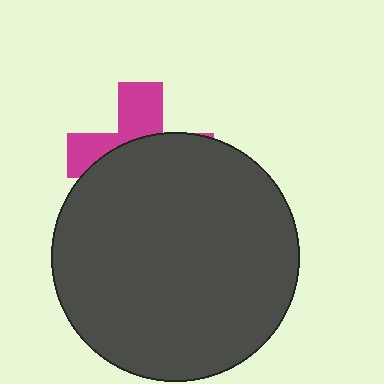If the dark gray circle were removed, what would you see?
You would see the complete magenta cross.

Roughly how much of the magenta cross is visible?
A small part of it is visible (roughly 37%).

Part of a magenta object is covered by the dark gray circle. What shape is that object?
It is a cross.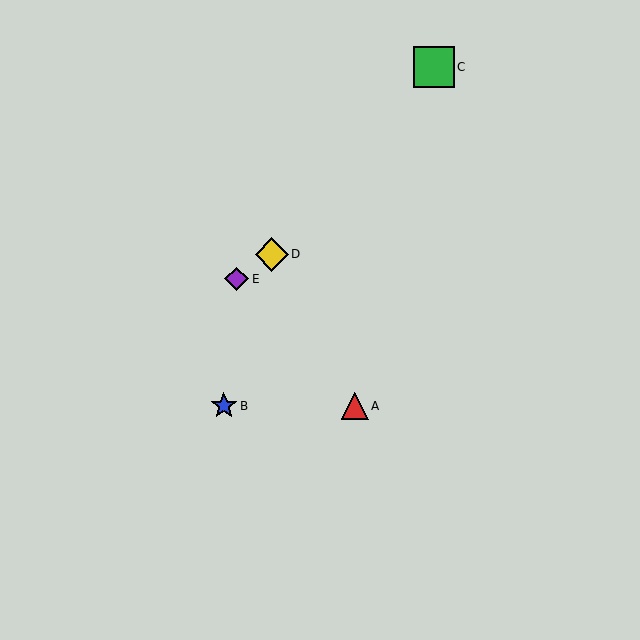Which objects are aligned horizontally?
Objects A, B are aligned horizontally.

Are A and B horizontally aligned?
Yes, both are at y≈406.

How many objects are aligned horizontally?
2 objects (A, B) are aligned horizontally.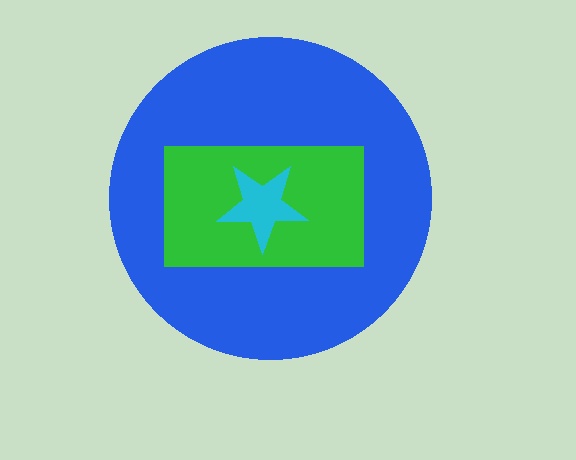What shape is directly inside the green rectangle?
The cyan star.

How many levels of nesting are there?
3.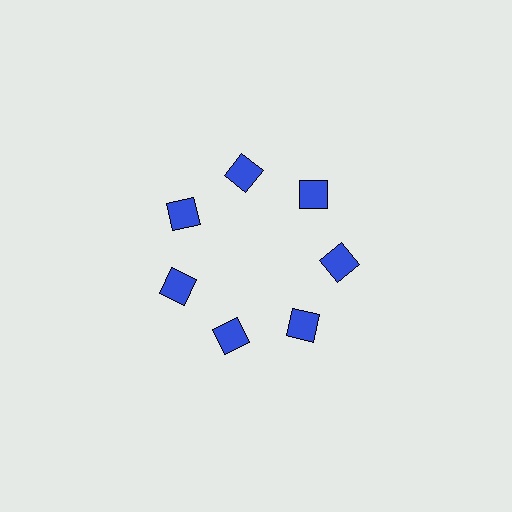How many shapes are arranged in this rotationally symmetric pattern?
There are 7 shapes, arranged in 7 groups of 1.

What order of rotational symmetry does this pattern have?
This pattern has 7-fold rotational symmetry.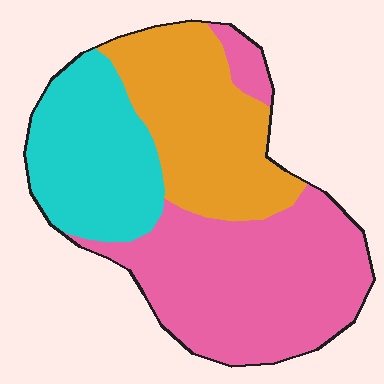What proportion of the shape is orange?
Orange takes up between a sixth and a third of the shape.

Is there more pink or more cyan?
Pink.